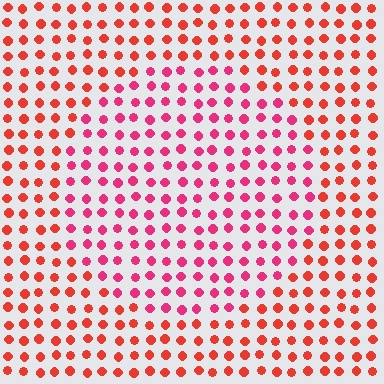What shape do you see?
I see a circle.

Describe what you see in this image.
The image is filled with small red elements in a uniform arrangement. A circle-shaped region is visible where the elements are tinted to a slightly different hue, forming a subtle color boundary.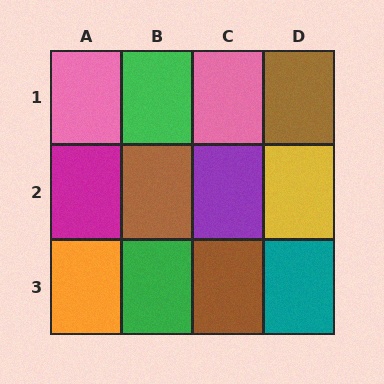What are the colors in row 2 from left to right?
Magenta, brown, purple, yellow.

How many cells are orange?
1 cell is orange.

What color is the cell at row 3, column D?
Teal.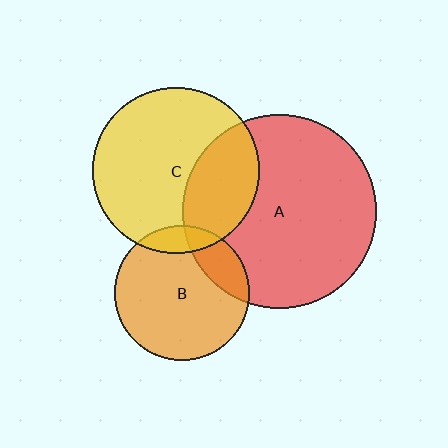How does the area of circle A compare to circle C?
Approximately 1.4 times.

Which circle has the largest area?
Circle A (red).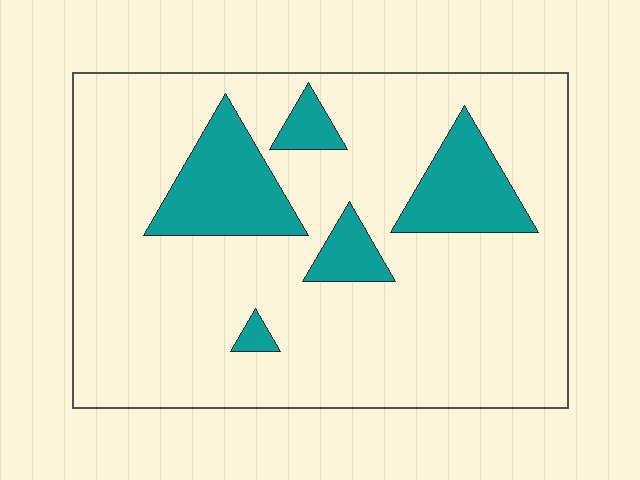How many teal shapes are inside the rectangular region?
5.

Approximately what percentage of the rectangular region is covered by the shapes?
Approximately 15%.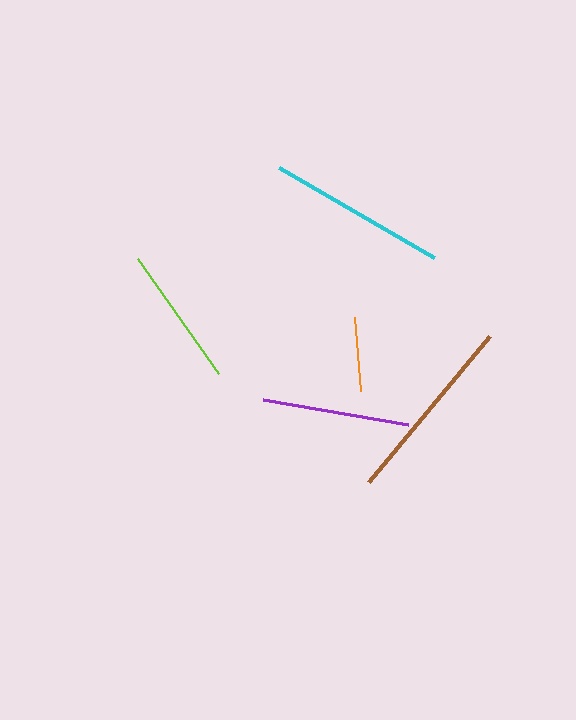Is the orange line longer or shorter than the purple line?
The purple line is longer than the orange line.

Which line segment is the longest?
The brown line is the longest at approximately 190 pixels.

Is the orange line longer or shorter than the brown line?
The brown line is longer than the orange line.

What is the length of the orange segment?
The orange segment is approximately 74 pixels long.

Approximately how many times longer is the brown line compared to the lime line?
The brown line is approximately 1.4 times the length of the lime line.